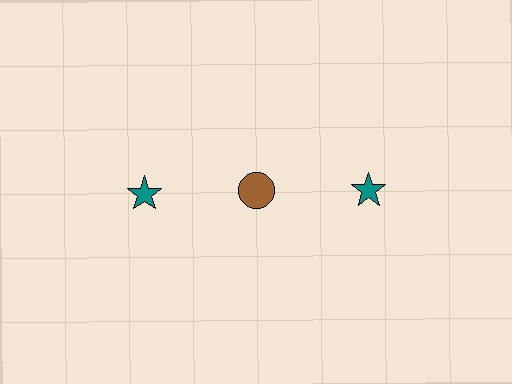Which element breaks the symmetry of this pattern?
The brown circle in the top row, second from left column breaks the symmetry. All other shapes are teal stars.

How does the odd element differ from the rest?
It differs in both color (brown instead of teal) and shape (circle instead of star).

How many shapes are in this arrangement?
There are 3 shapes arranged in a grid pattern.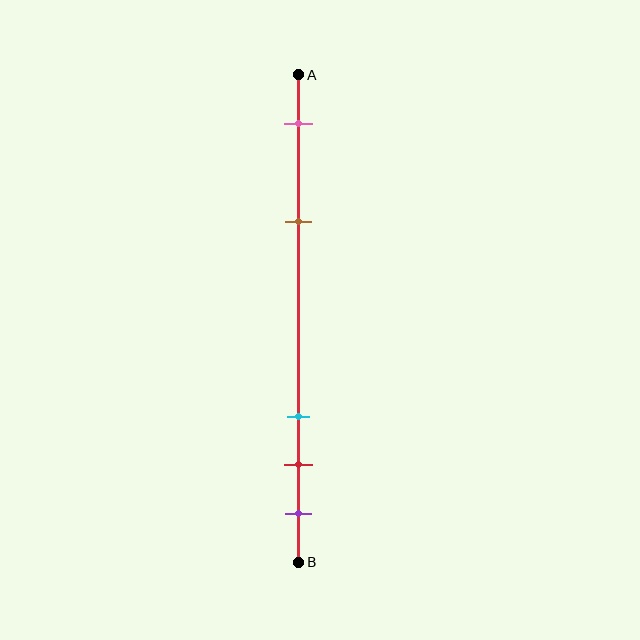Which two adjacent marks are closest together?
The red and purple marks are the closest adjacent pair.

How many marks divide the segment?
There are 5 marks dividing the segment.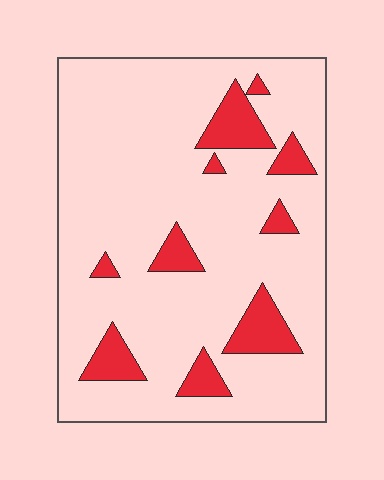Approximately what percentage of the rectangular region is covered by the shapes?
Approximately 15%.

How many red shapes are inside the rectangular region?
10.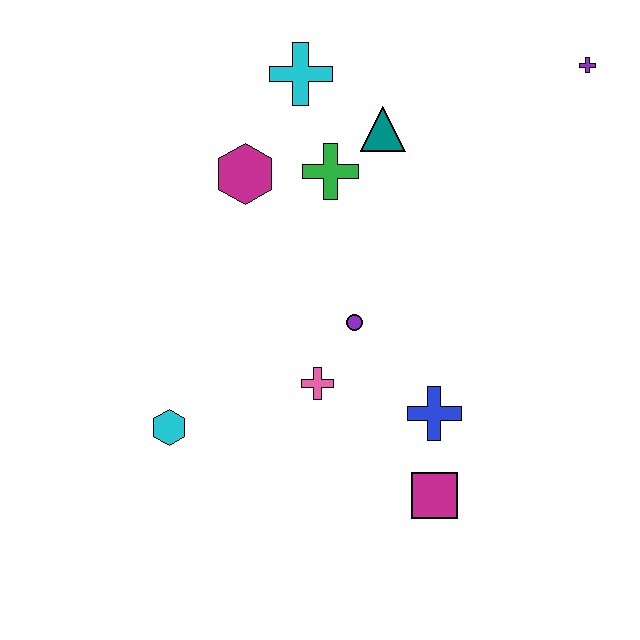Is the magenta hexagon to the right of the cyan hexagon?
Yes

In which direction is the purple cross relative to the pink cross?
The purple cross is above the pink cross.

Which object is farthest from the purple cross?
The cyan hexagon is farthest from the purple cross.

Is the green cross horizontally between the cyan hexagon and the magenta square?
Yes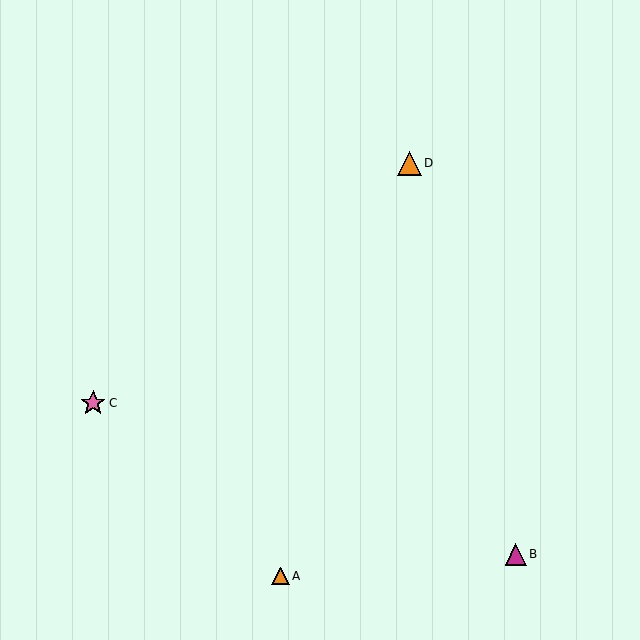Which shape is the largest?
The pink star (labeled C) is the largest.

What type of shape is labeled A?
Shape A is an orange triangle.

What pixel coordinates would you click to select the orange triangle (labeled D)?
Click at (409, 164) to select the orange triangle D.